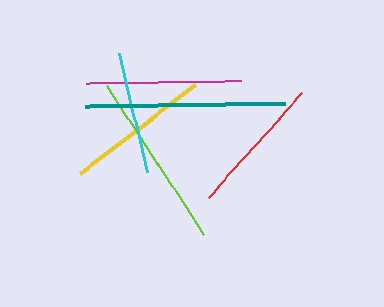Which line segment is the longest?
The teal line is the longest at approximately 201 pixels.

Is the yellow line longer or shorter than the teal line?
The teal line is longer than the yellow line.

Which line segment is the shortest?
The cyan line is the shortest at approximately 122 pixels.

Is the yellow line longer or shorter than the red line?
The yellow line is longer than the red line.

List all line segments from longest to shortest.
From longest to shortest: teal, lime, magenta, yellow, red, cyan.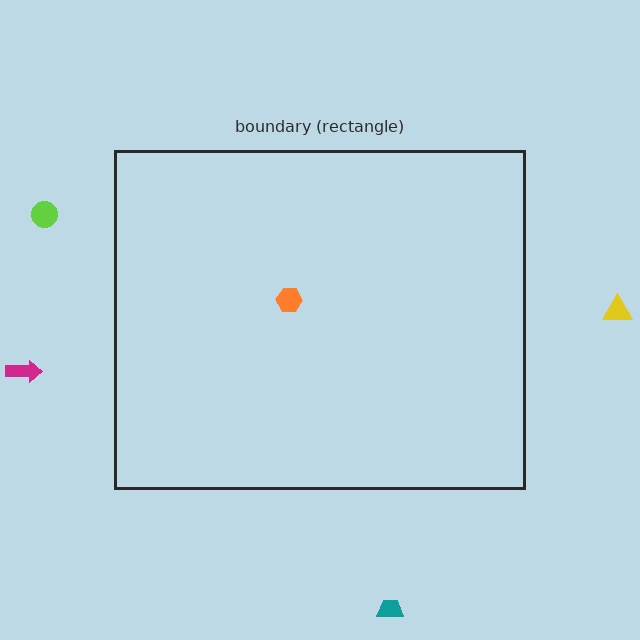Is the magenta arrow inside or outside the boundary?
Outside.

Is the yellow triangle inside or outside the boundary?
Outside.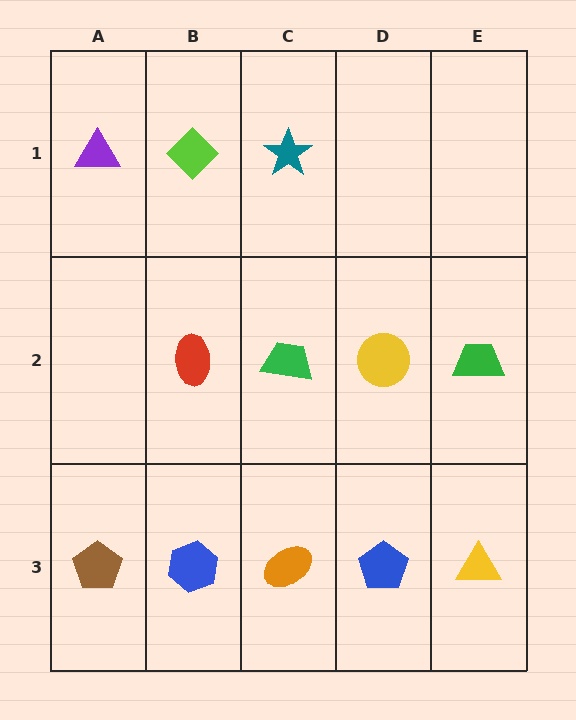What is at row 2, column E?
A green trapezoid.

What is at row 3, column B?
A blue hexagon.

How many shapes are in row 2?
4 shapes.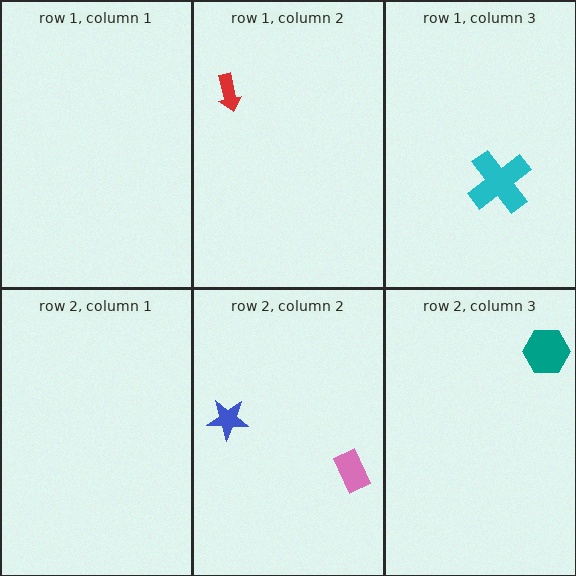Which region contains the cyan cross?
The row 1, column 3 region.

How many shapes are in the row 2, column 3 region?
1.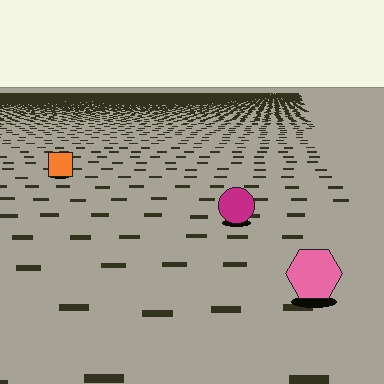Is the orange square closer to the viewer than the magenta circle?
No. The magenta circle is closer — you can tell from the texture gradient: the ground texture is coarser near it.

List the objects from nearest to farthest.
From nearest to farthest: the pink hexagon, the magenta circle, the orange square.